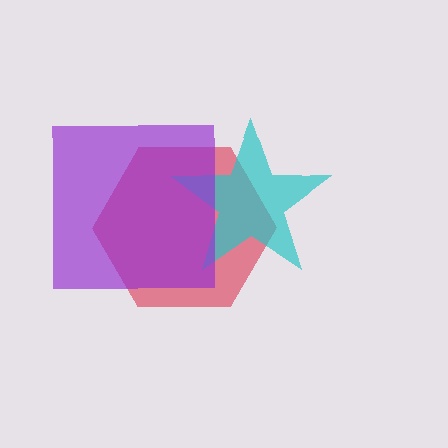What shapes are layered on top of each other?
The layered shapes are: a red hexagon, a cyan star, a purple square.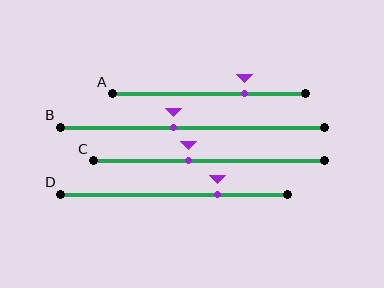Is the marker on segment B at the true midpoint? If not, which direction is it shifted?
No, the marker on segment B is shifted to the left by about 7% of the segment length.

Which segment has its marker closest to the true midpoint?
Segment B has its marker closest to the true midpoint.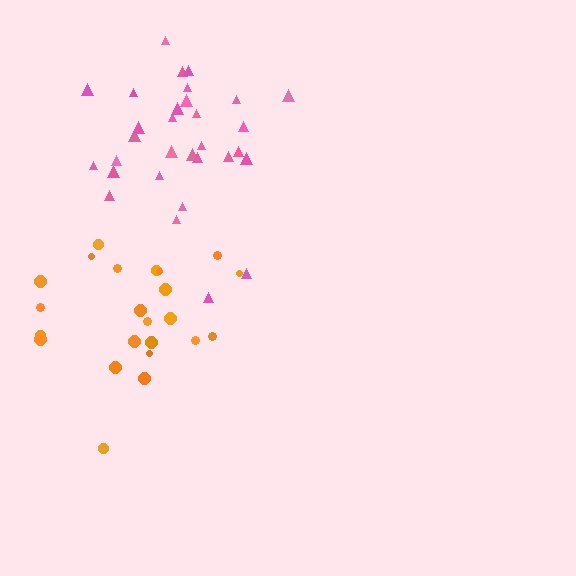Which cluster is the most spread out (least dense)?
Orange.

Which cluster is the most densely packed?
Pink.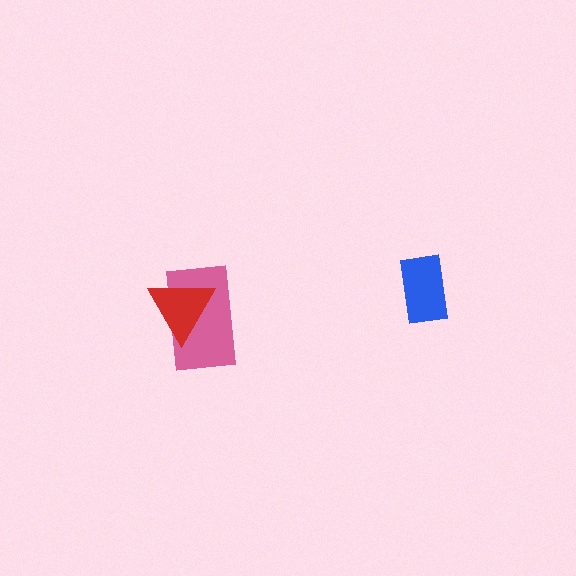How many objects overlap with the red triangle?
1 object overlaps with the red triangle.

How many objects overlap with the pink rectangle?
1 object overlaps with the pink rectangle.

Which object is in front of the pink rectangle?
The red triangle is in front of the pink rectangle.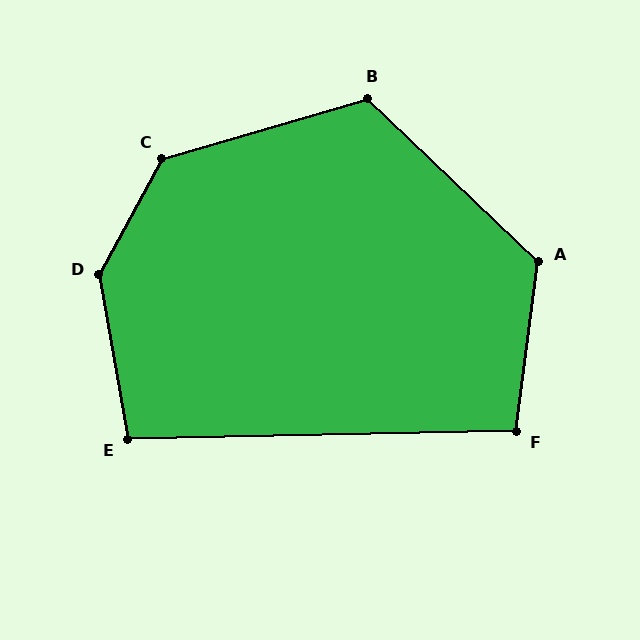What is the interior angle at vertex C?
Approximately 135 degrees (obtuse).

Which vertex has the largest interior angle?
D, at approximately 141 degrees.